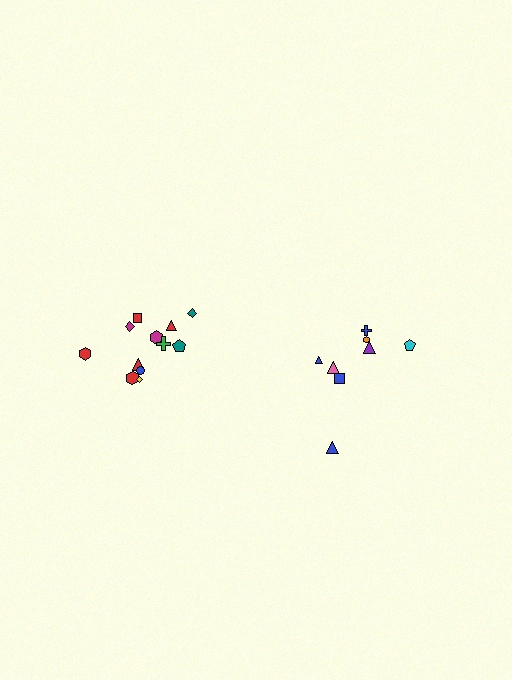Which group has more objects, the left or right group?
The left group.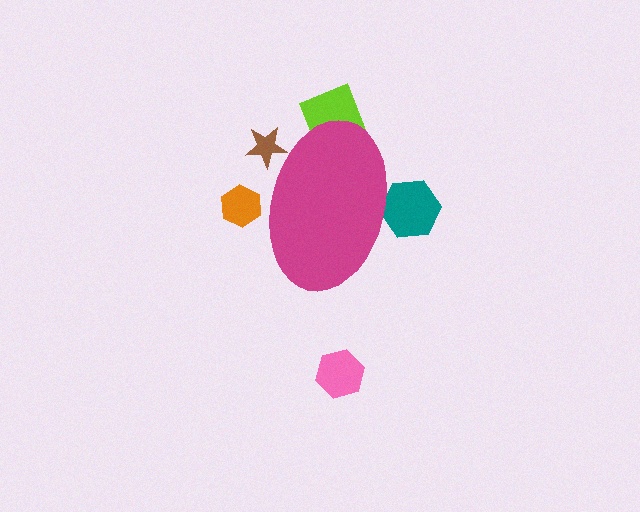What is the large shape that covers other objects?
A magenta ellipse.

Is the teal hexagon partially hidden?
Yes, the teal hexagon is partially hidden behind the magenta ellipse.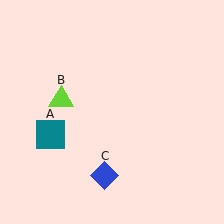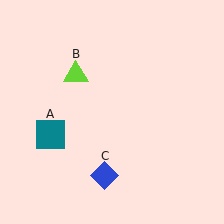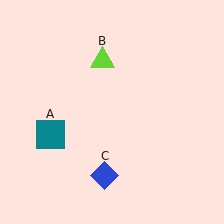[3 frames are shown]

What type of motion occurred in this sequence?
The lime triangle (object B) rotated clockwise around the center of the scene.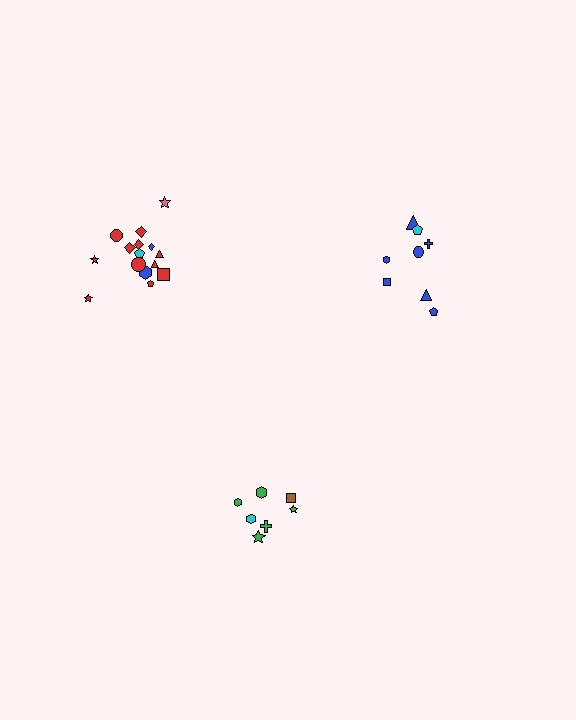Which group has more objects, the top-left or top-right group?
The top-left group.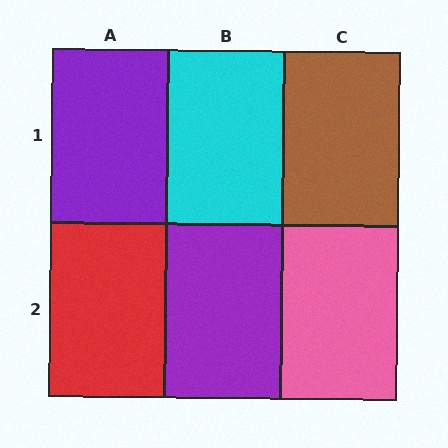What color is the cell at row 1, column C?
Brown.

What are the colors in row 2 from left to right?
Red, purple, pink.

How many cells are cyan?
1 cell is cyan.